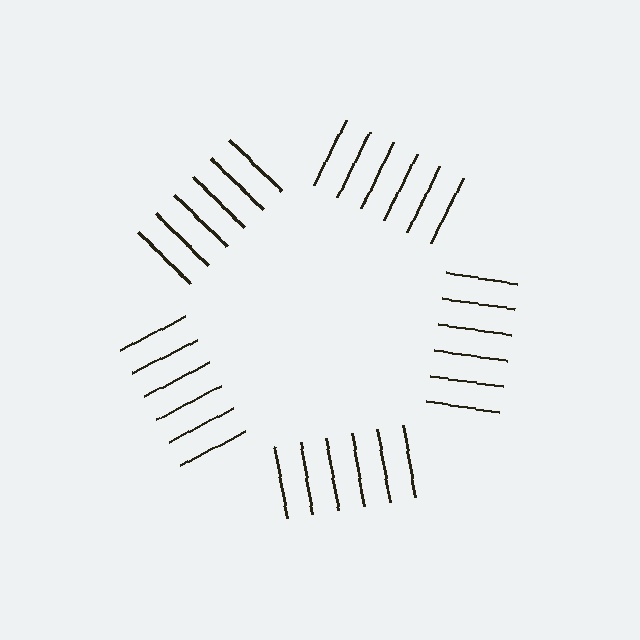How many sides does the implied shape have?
5 sides — the line-ends trace a pentagon.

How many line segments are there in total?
30 — 6 along each of the 5 edges.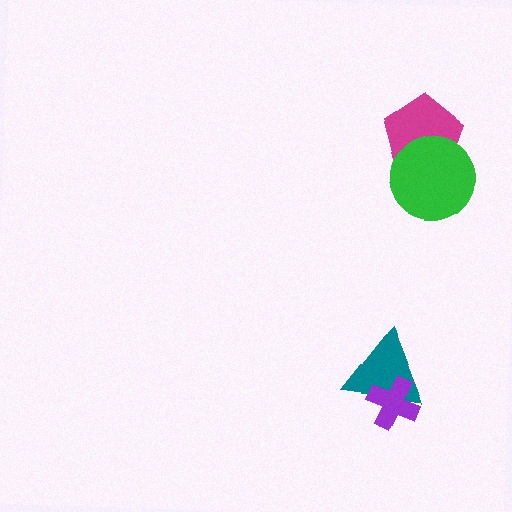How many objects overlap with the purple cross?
1 object overlaps with the purple cross.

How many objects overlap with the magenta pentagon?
1 object overlaps with the magenta pentagon.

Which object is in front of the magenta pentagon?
The green circle is in front of the magenta pentagon.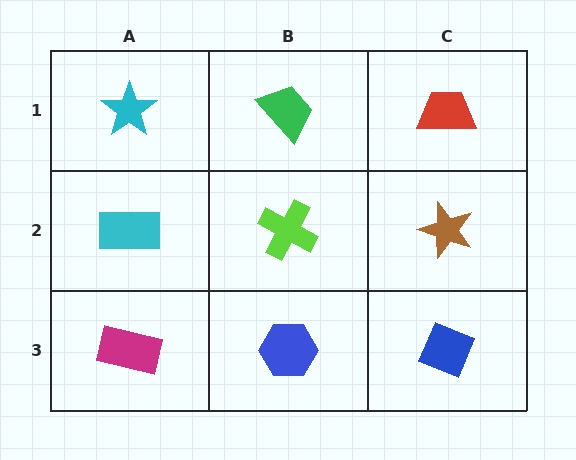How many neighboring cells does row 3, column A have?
2.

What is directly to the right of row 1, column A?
A green trapezoid.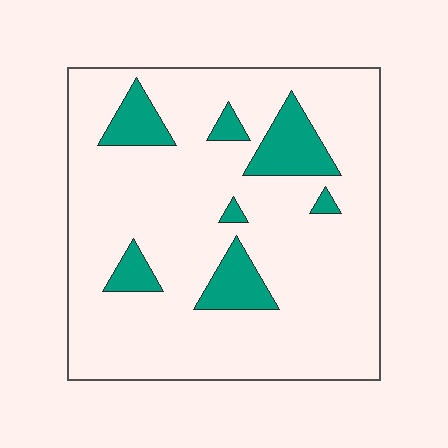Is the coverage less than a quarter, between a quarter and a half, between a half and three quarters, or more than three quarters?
Less than a quarter.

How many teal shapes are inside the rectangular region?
7.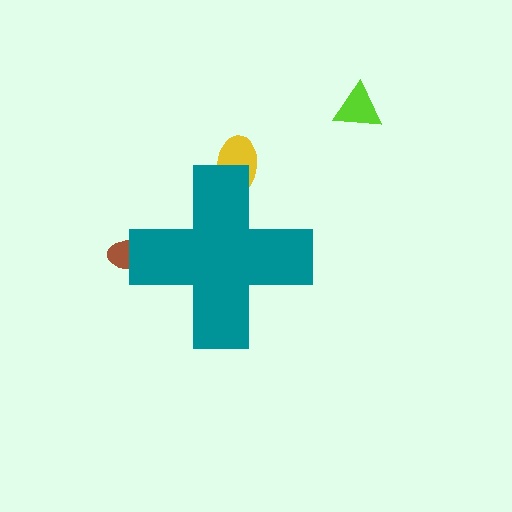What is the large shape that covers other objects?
A teal cross.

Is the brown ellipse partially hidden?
Yes, the brown ellipse is partially hidden behind the teal cross.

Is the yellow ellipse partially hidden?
Yes, the yellow ellipse is partially hidden behind the teal cross.